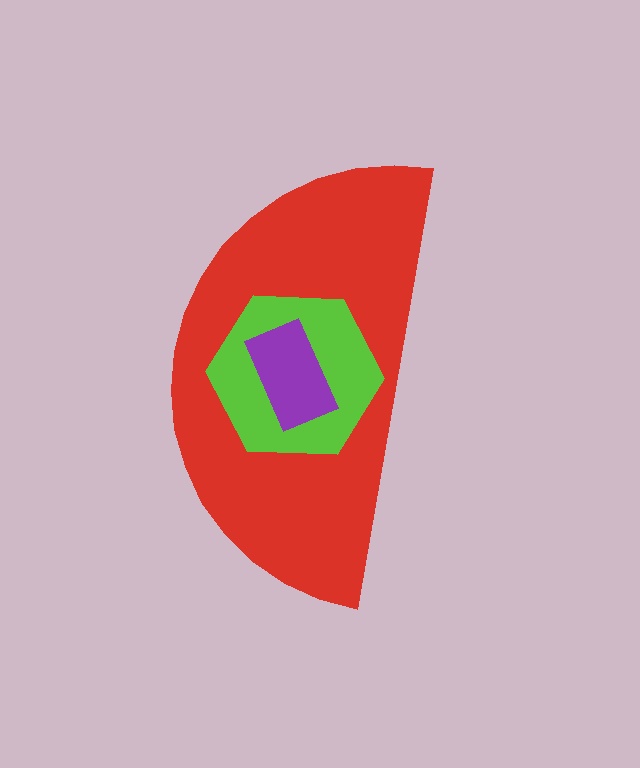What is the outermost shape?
The red semicircle.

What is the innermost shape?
The purple rectangle.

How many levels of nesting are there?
3.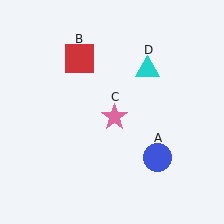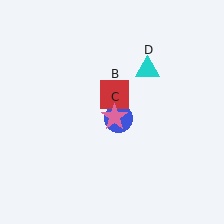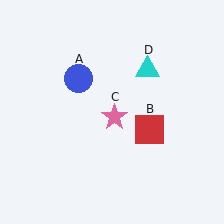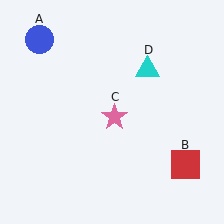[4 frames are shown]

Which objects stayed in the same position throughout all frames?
Pink star (object C) and cyan triangle (object D) remained stationary.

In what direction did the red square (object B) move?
The red square (object B) moved down and to the right.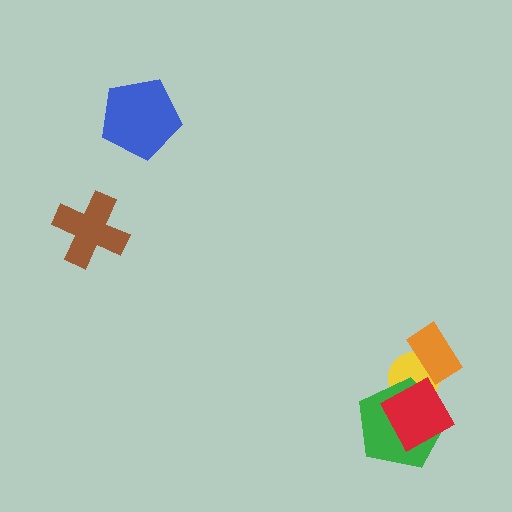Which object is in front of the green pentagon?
The red diamond is in front of the green pentagon.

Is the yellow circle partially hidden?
Yes, it is partially covered by another shape.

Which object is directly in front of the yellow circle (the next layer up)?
The green pentagon is directly in front of the yellow circle.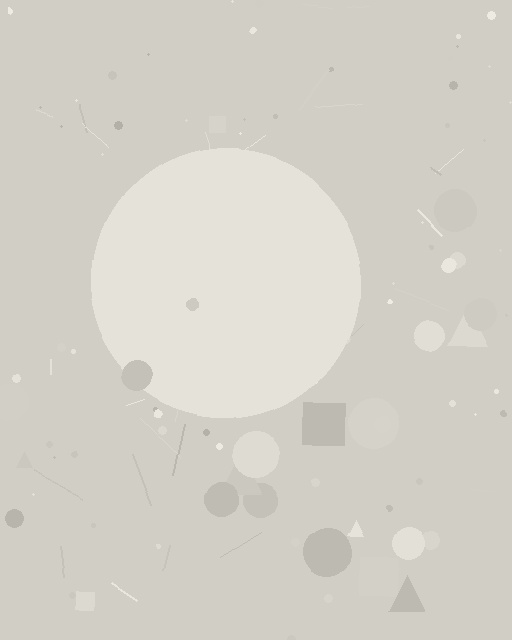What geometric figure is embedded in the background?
A circle is embedded in the background.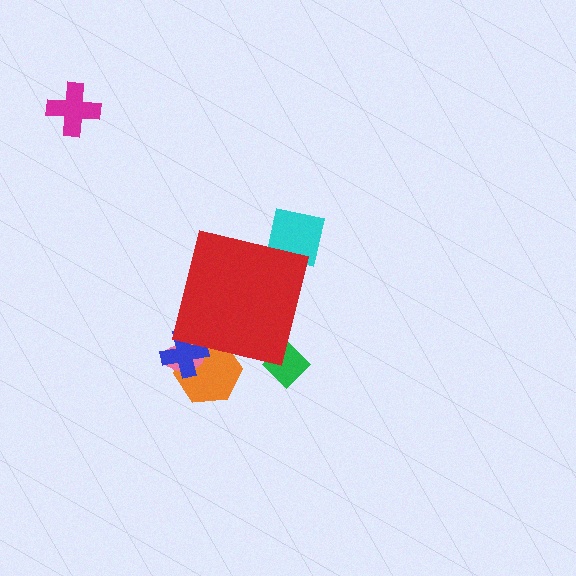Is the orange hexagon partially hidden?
Yes, the orange hexagon is partially hidden behind the red square.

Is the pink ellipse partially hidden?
Yes, the pink ellipse is partially hidden behind the red square.